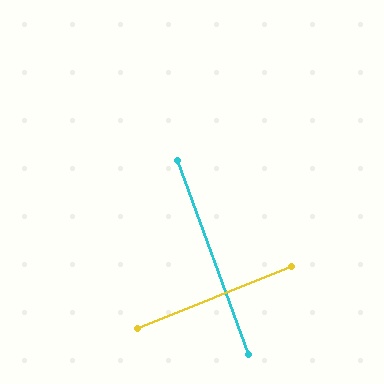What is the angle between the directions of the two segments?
Approximately 88 degrees.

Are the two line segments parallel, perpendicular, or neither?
Perpendicular — they meet at approximately 88°.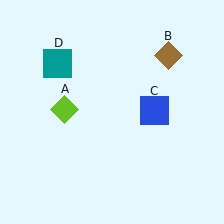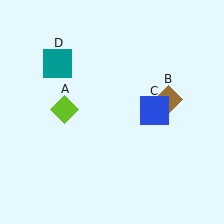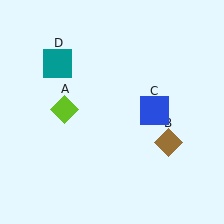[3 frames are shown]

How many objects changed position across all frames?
1 object changed position: brown diamond (object B).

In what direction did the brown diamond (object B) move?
The brown diamond (object B) moved down.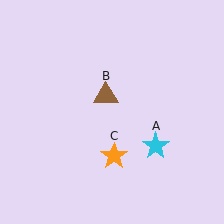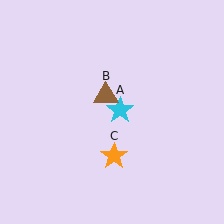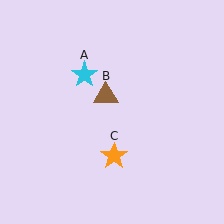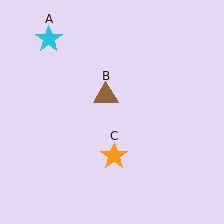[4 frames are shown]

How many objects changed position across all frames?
1 object changed position: cyan star (object A).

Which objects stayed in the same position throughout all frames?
Brown triangle (object B) and orange star (object C) remained stationary.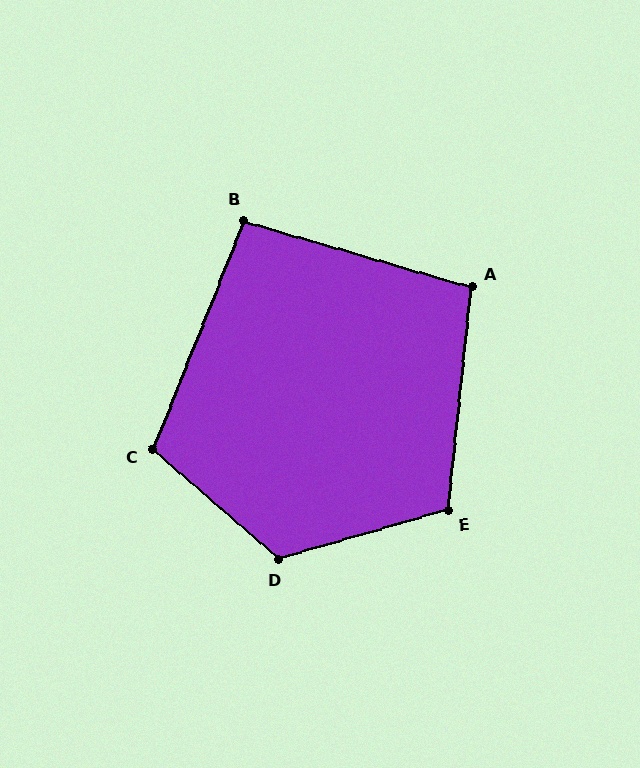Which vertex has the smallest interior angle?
B, at approximately 96 degrees.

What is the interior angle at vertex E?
Approximately 112 degrees (obtuse).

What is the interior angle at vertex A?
Approximately 100 degrees (obtuse).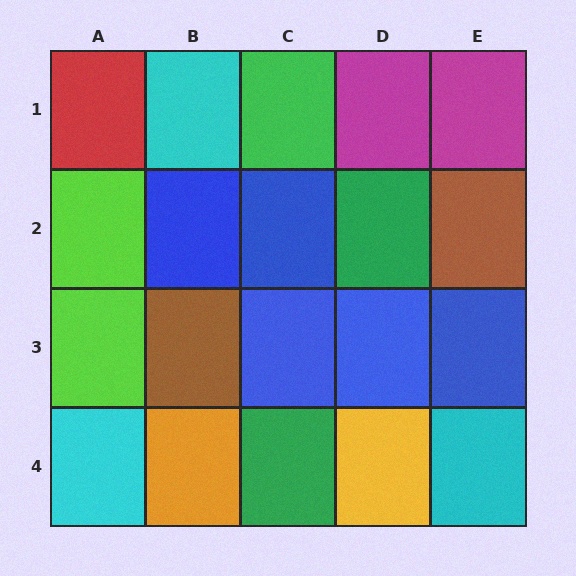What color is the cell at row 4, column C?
Green.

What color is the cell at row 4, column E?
Cyan.